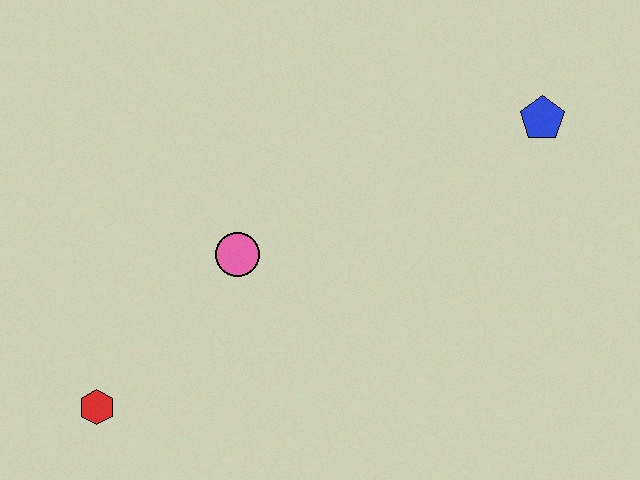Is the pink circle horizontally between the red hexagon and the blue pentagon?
Yes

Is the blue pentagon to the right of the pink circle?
Yes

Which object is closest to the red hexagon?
The pink circle is closest to the red hexagon.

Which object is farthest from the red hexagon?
The blue pentagon is farthest from the red hexagon.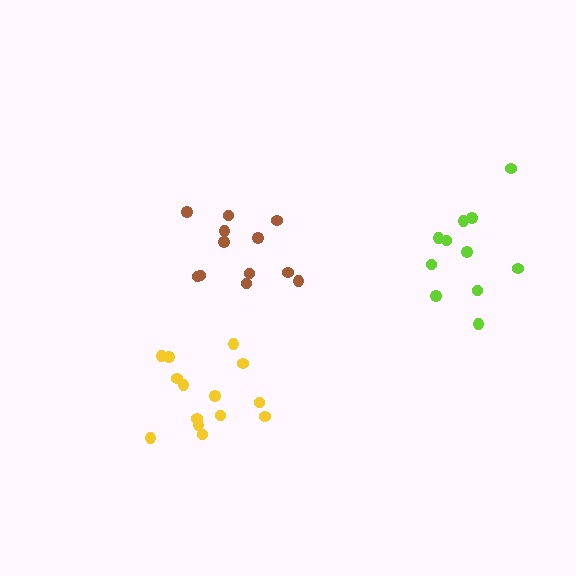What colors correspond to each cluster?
The clusters are colored: brown, yellow, lime.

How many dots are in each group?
Group 1: 12 dots, Group 2: 14 dots, Group 3: 11 dots (37 total).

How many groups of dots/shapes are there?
There are 3 groups.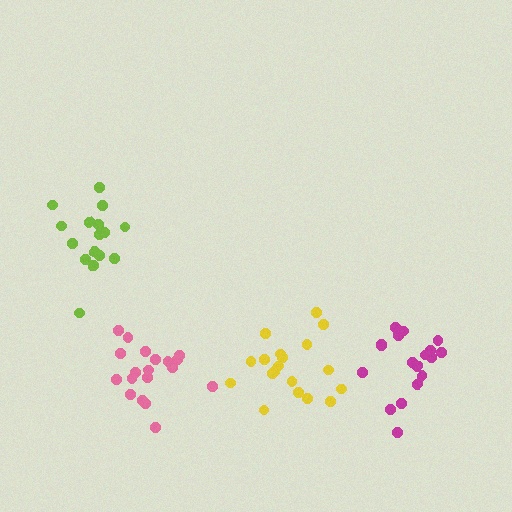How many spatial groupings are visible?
There are 4 spatial groupings.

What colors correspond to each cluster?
The clusters are colored: pink, lime, yellow, magenta.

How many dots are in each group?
Group 1: 19 dots, Group 2: 17 dots, Group 3: 19 dots, Group 4: 18 dots (73 total).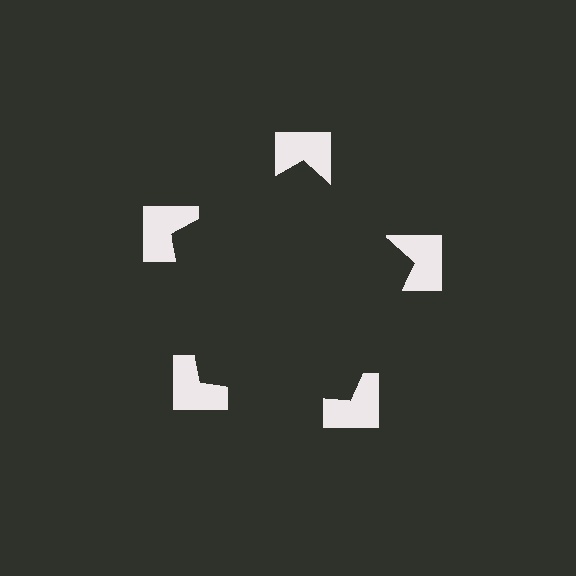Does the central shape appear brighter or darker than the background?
It typically appears slightly darker than the background, even though no actual brightness change is drawn.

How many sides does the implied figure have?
5 sides.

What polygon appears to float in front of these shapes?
An illusory pentagon — its edges are inferred from the aligned wedge cuts in the notched squares, not physically drawn.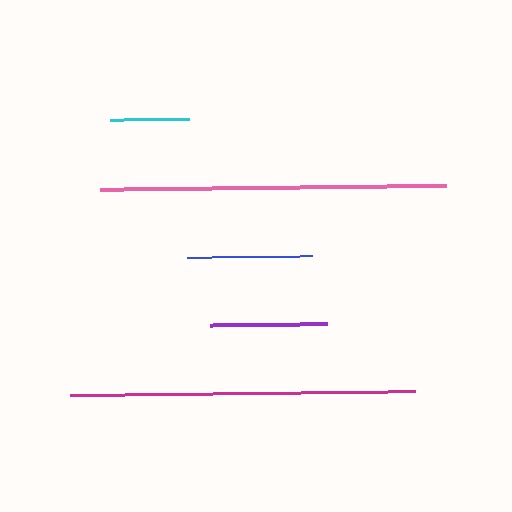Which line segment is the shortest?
The cyan line is the shortest at approximately 79 pixels.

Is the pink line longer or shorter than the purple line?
The pink line is longer than the purple line.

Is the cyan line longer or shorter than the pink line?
The pink line is longer than the cyan line.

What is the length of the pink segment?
The pink segment is approximately 346 pixels long.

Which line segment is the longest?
The pink line is the longest at approximately 346 pixels.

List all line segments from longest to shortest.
From longest to shortest: pink, magenta, blue, purple, cyan.